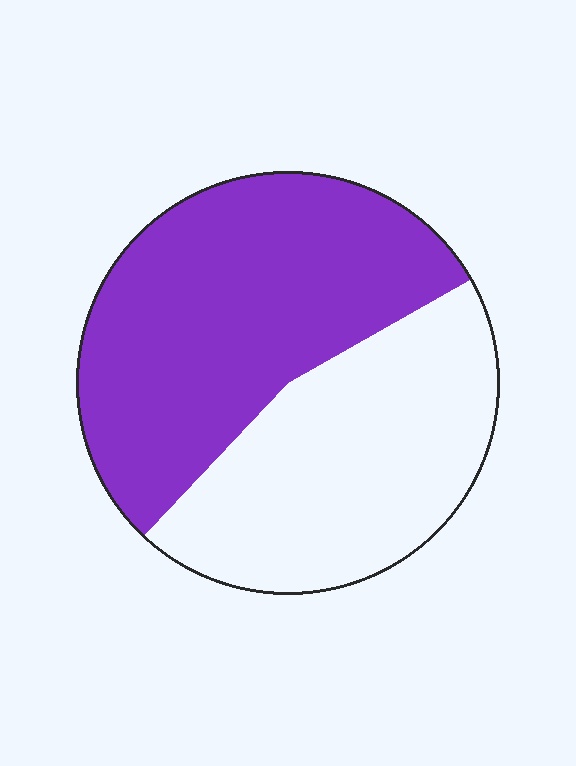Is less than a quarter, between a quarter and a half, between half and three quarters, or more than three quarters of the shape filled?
Between half and three quarters.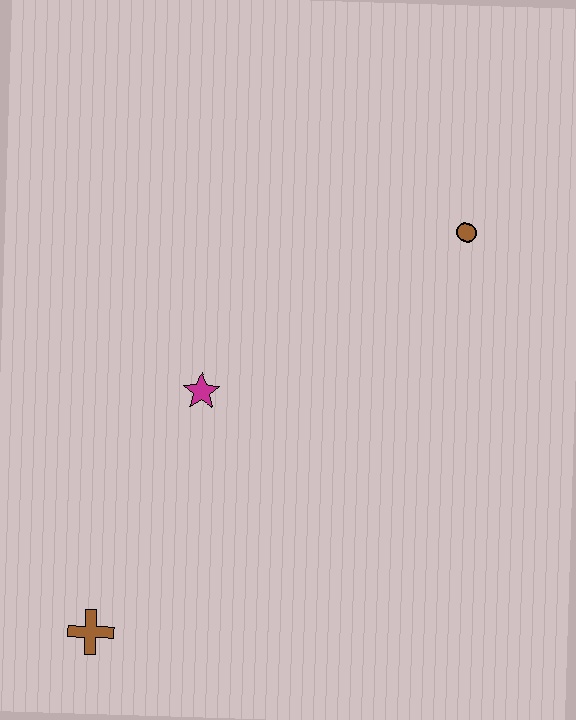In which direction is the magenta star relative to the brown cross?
The magenta star is above the brown cross.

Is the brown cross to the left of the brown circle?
Yes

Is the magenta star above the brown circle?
No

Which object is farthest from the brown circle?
The brown cross is farthest from the brown circle.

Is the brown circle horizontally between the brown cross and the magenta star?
No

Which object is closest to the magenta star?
The brown cross is closest to the magenta star.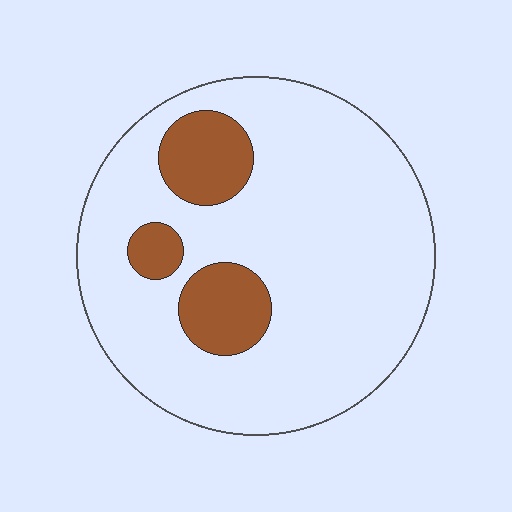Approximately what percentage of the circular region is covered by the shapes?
Approximately 15%.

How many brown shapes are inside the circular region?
3.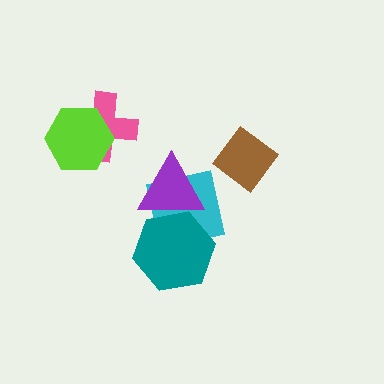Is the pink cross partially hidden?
Yes, it is partially covered by another shape.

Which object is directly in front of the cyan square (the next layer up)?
The teal hexagon is directly in front of the cyan square.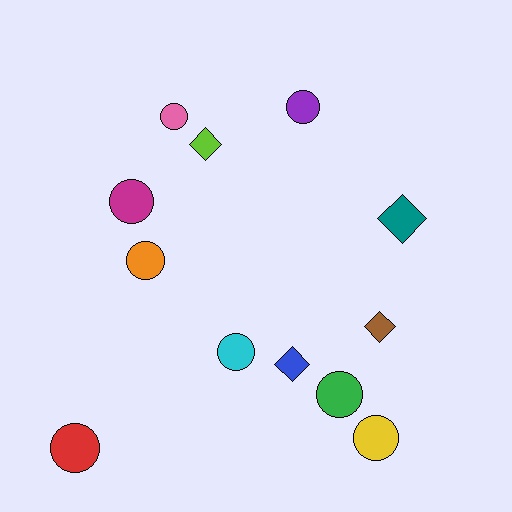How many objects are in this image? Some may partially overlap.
There are 12 objects.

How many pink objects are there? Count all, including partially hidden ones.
There is 1 pink object.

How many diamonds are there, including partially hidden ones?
There are 4 diamonds.